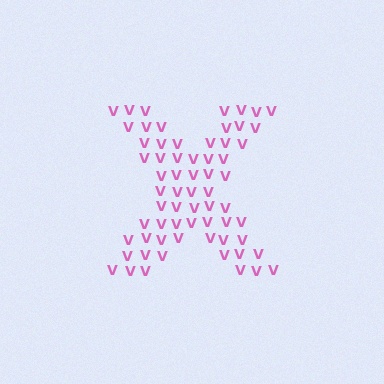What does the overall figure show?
The overall figure shows the letter X.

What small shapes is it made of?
It is made of small letter V's.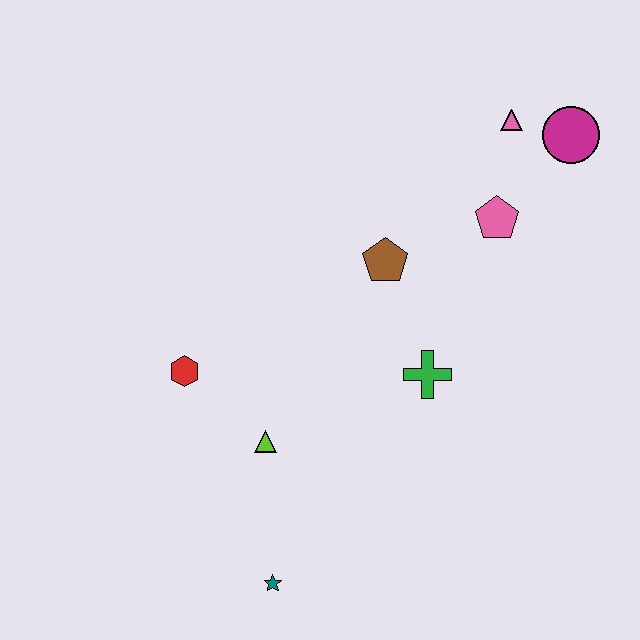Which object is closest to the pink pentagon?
The pink triangle is closest to the pink pentagon.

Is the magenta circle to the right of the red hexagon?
Yes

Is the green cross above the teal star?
Yes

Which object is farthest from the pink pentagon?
The teal star is farthest from the pink pentagon.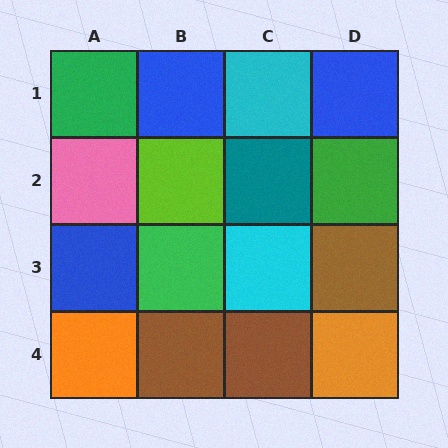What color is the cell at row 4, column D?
Orange.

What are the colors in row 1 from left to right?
Green, blue, cyan, blue.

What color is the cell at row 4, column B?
Brown.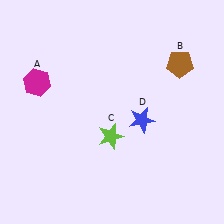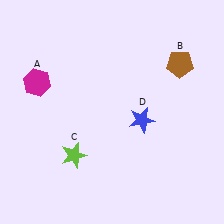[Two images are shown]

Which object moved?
The lime star (C) moved left.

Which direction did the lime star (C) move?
The lime star (C) moved left.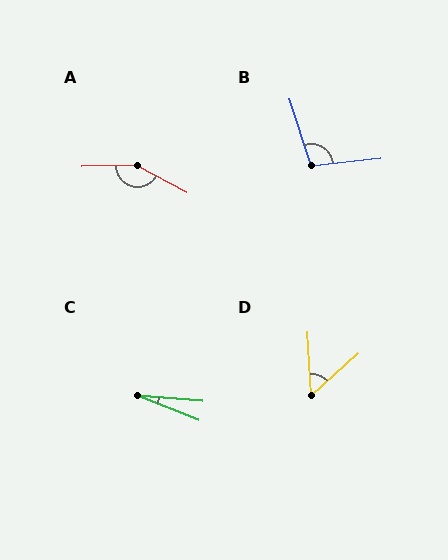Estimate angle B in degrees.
Approximately 102 degrees.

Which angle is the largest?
A, at approximately 150 degrees.